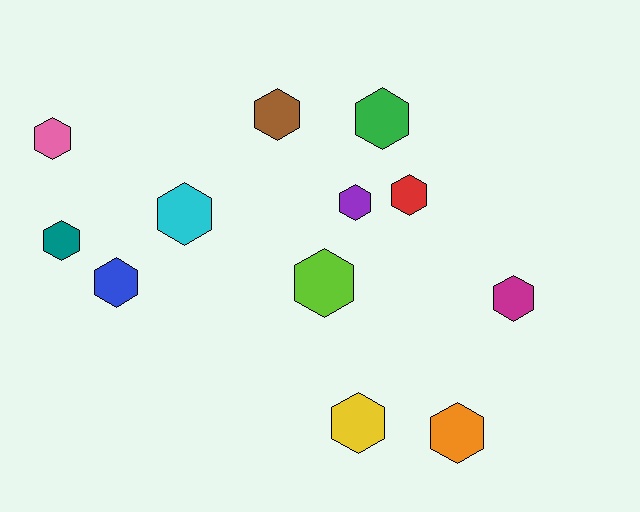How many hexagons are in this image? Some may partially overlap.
There are 12 hexagons.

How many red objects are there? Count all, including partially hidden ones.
There is 1 red object.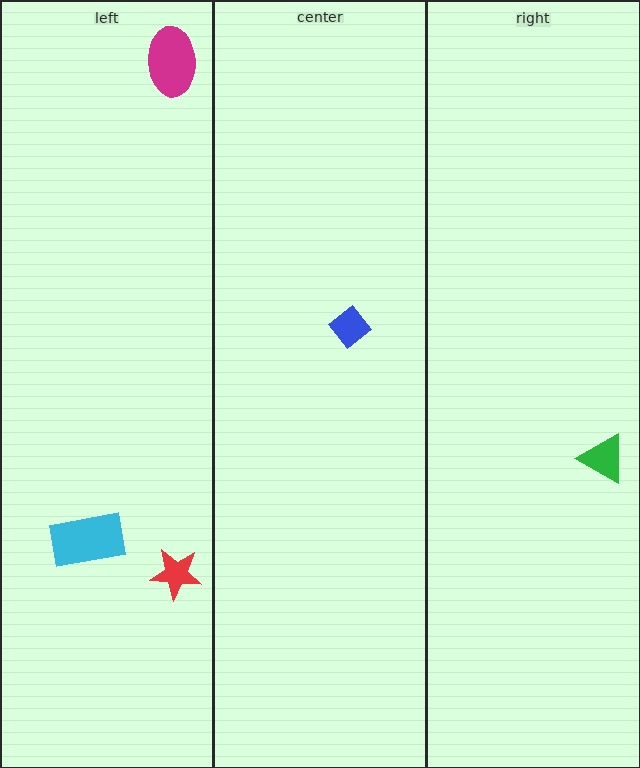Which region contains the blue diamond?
The center region.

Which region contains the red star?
The left region.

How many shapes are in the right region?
1.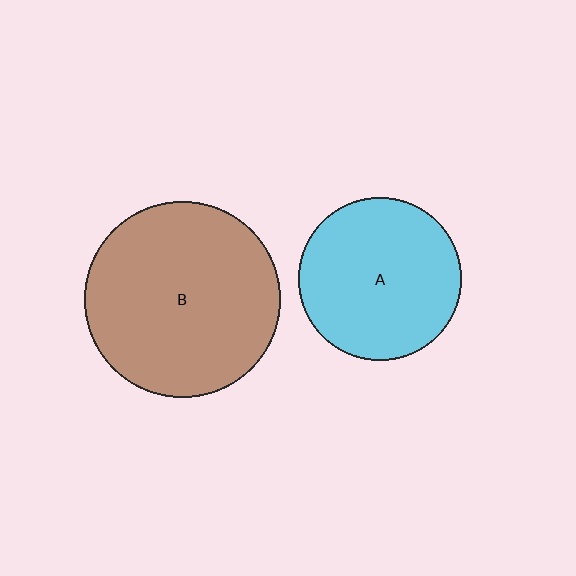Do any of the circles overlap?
No, none of the circles overlap.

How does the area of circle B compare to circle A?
Approximately 1.4 times.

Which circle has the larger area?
Circle B (brown).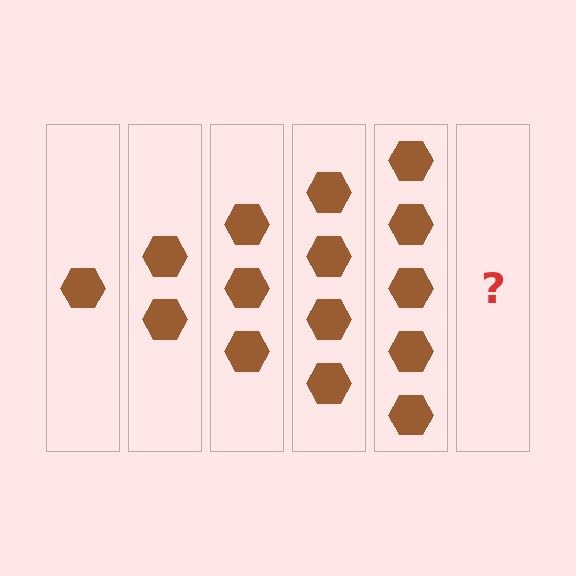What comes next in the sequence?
The next element should be 6 hexagons.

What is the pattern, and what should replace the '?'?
The pattern is that each step adds one more hexagon. The '?' should be 6 hexagons.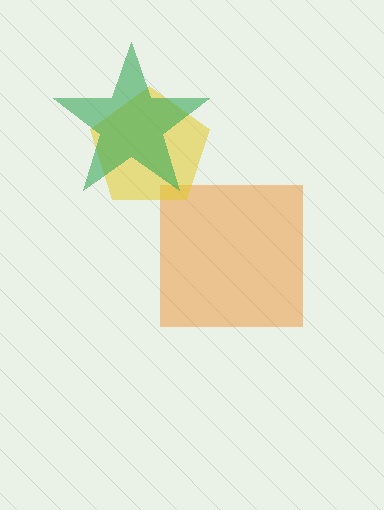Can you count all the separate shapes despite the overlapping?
Yes, there are 3 separate shapes.